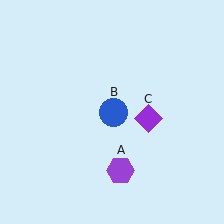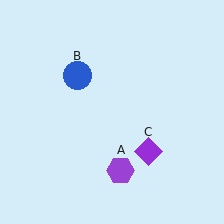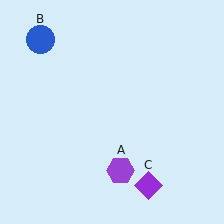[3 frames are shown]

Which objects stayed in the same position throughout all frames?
Purple hexagon (object A) remained stationary.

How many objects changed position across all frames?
2 objects changed position: blue circle (object B), purple diamond (object C).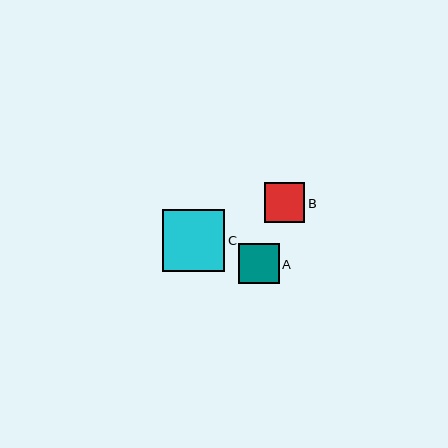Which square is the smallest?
Square B is the smallest with a size of approximately 40 pixels.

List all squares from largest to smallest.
From largest to smallest: C, A, B.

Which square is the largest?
Square C is the largest with a size of approximately 62 pixels.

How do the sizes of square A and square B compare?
Square A and square B are approximately the same size.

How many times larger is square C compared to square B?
Square C is approximately 1.5 times the size of square B.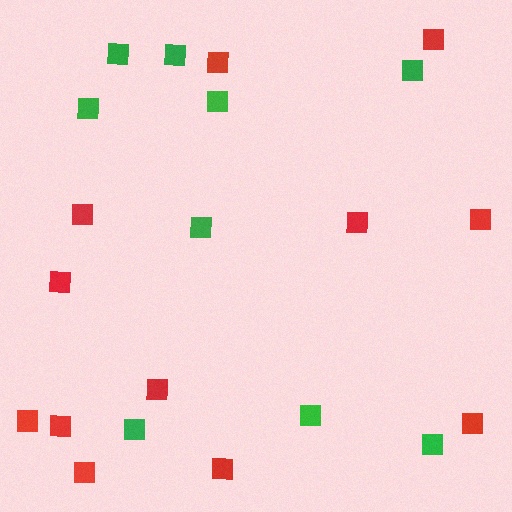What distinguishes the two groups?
There are 2 groups: one group of green squares (9) and one group of red squares (12).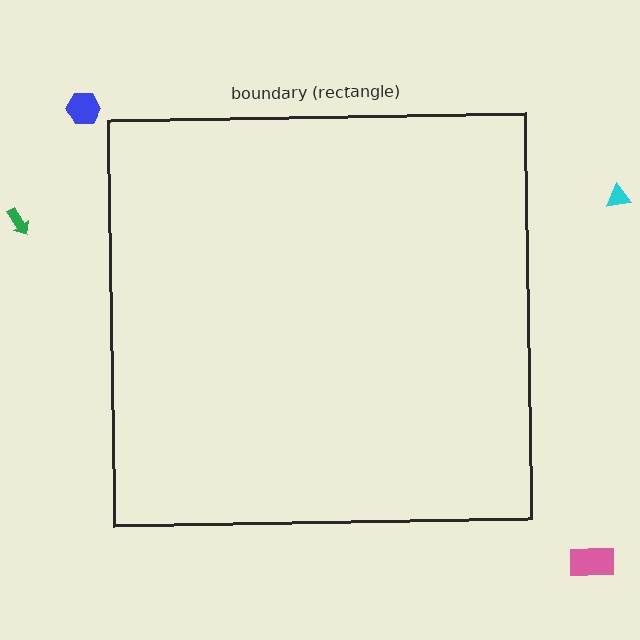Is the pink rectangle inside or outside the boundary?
Outside.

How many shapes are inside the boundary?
0 inside, 4 outside.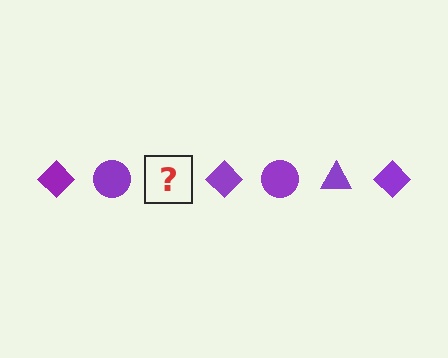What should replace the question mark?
The question mark should be replaced with a purple triangle.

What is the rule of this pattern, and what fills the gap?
The rule is that the pattern cycles through diamond, circle, triangle shapes in purple. The gap should be filled with a purple triangle.